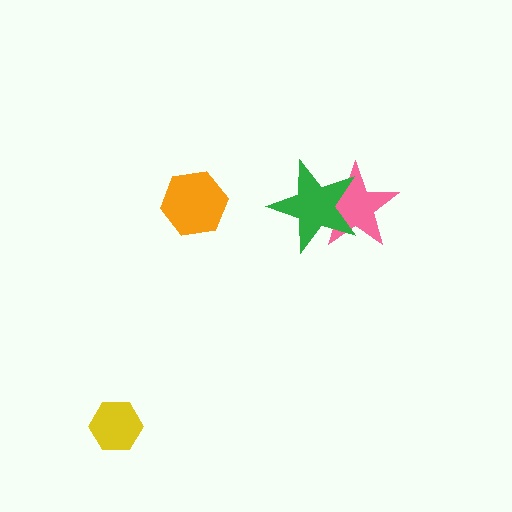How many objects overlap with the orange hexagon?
0 objects overlap with the orange hexagon.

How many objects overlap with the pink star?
1 object overlaps with the pink star.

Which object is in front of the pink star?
The green star is in front of the pink star.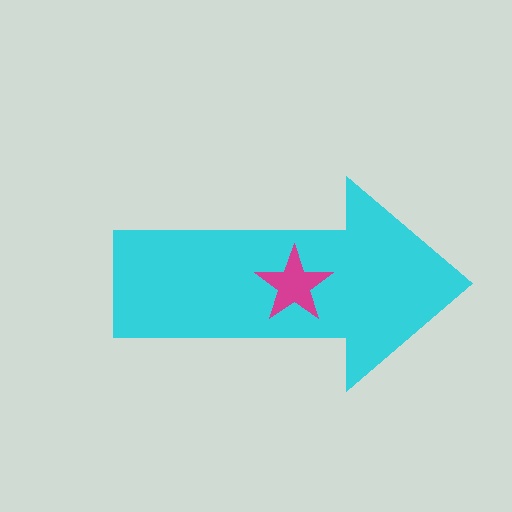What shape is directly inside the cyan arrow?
The magenta star.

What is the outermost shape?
The cyan arrow.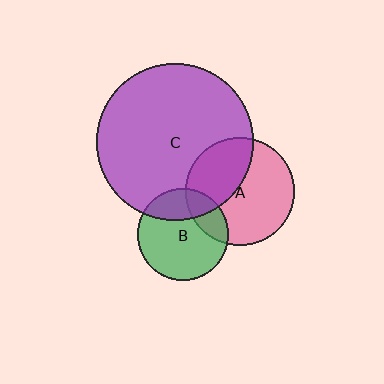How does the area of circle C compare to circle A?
Approximately 2.1 times.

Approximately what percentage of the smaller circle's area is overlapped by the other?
Approximately 25%.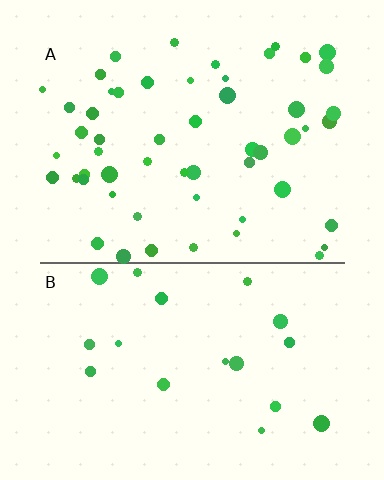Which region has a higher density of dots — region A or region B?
A (the top).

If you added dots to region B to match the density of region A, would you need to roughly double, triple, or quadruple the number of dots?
Approximately triple.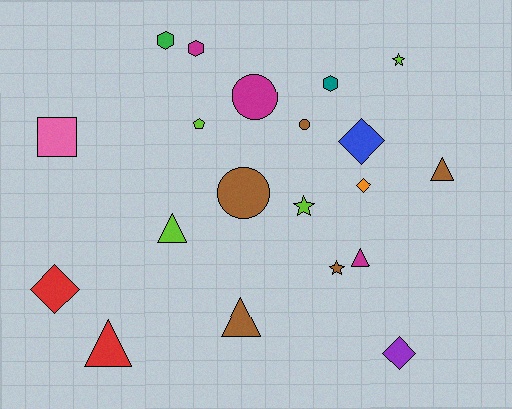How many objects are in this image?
There are 20 objects.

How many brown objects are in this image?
There are 5 brown objects.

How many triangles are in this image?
There are 5 triangles.